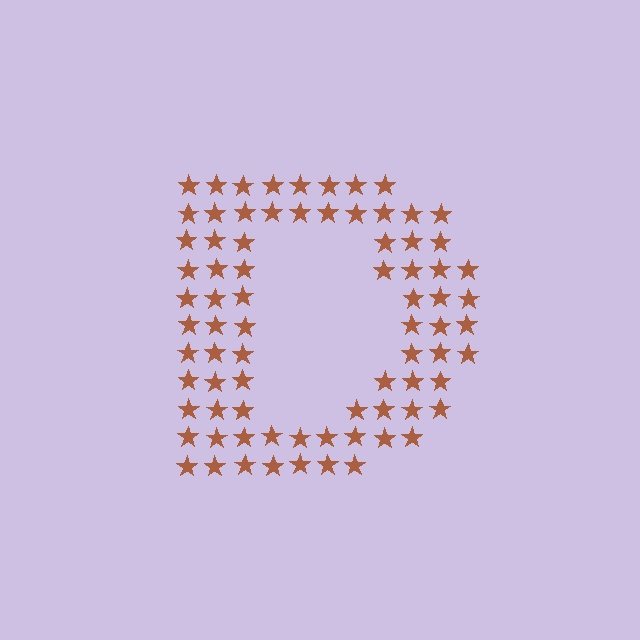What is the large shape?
The large shape is the letter D.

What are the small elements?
The small elements are stars.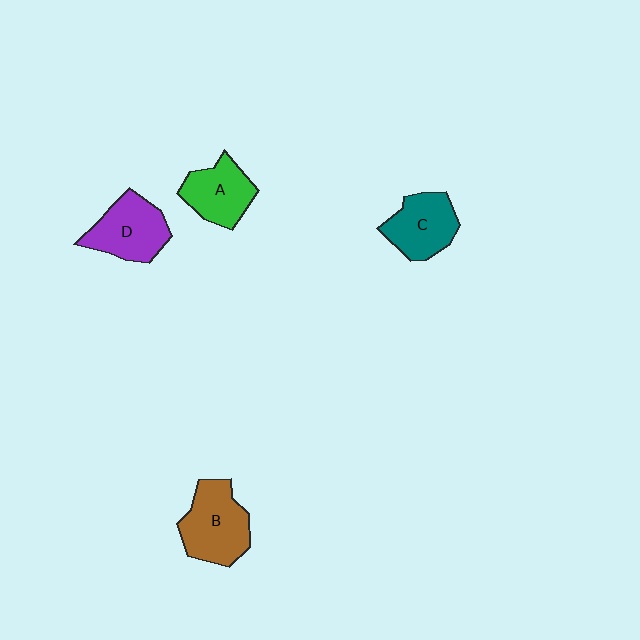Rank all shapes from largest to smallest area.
From largest to smallest: B (brown), D (purple), C (teal), A (green).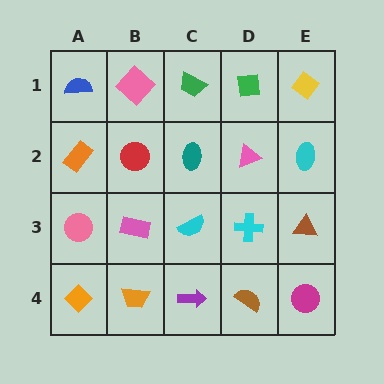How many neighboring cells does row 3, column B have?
4.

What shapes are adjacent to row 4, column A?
A pink circle (row 3, column A), an orange trapezoid (row 4, column B).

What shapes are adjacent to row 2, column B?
A pink diamond (row 1, column B), a pink rectangle (row 3, column B), an orange rectangle (row 2, column A), a teal ellipse (row 2, column C).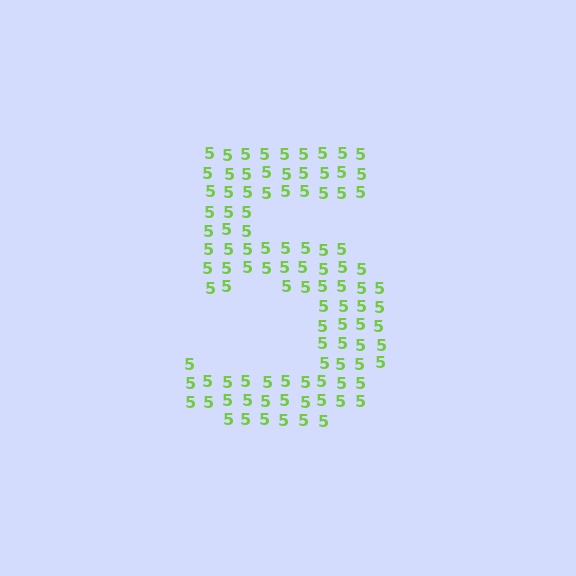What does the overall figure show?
The overall figure shows the digit 5.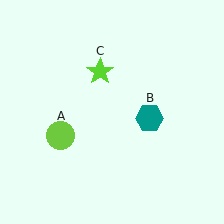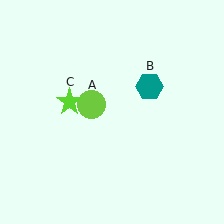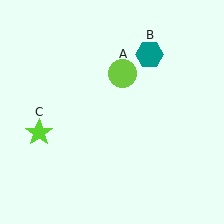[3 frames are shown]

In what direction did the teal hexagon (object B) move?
The teal hexagon (object B) moved up.